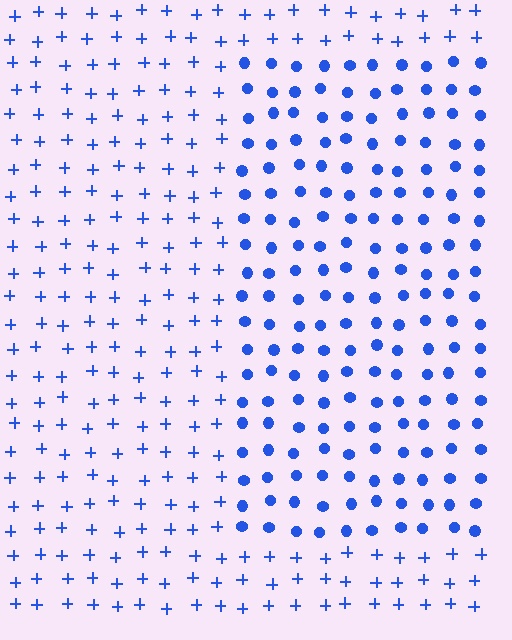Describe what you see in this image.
The image is filled with small blue elements arranged in a uniform grid. A rectangle-shaped region contains circles, while the surrounding area contains plus signs. The boundary is defined purely by the change in element shape.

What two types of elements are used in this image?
The image uses circles inside the rectangle region and plus signs outside it.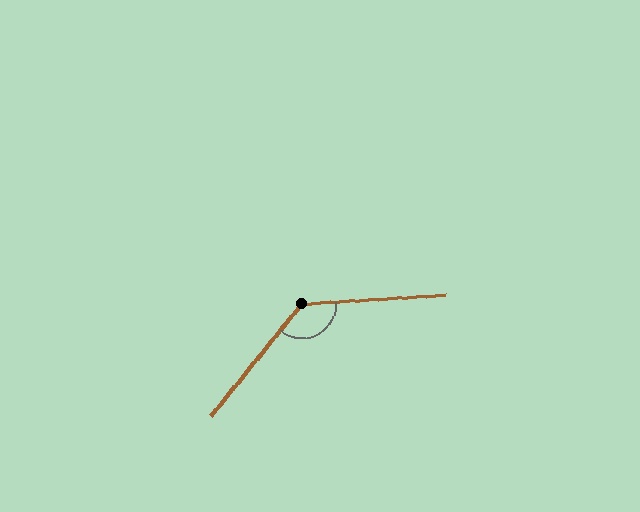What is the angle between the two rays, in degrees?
Approximately 133 degrees.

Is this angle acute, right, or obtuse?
It is obtuse.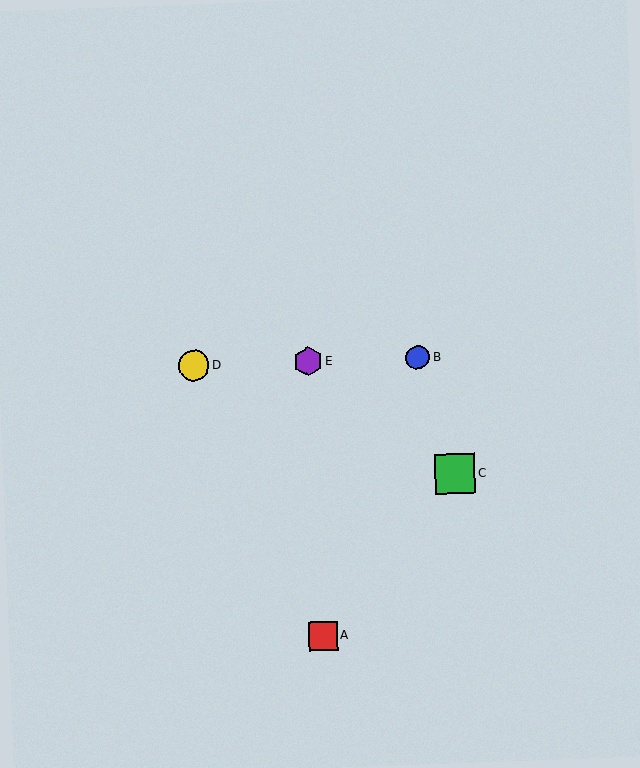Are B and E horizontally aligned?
Yes, both are at y≈357.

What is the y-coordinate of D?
Object D is at y≈366.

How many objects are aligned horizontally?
3 objects (B, D, E) are aligned horizontally.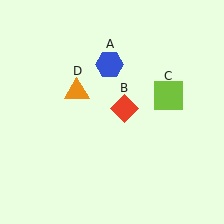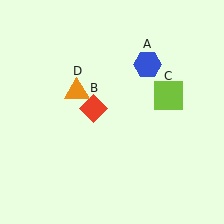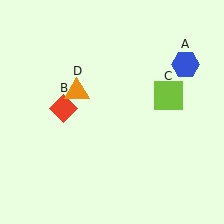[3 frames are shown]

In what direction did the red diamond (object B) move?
The red diamond (object B) moved left.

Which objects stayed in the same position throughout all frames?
Lime square (object C) and orange triangle (object D) remained stationary.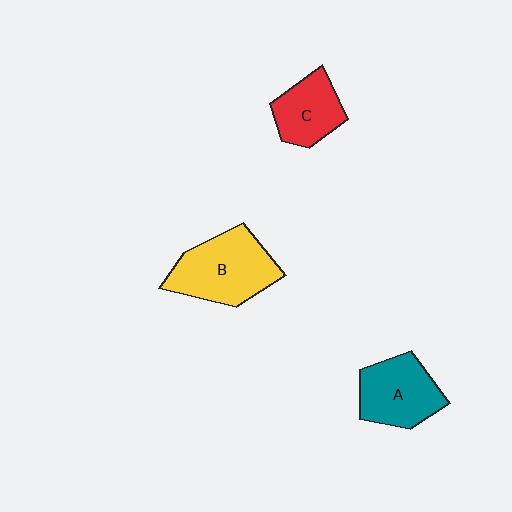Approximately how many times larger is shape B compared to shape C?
Approximately 1.6 times.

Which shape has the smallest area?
Shape C (red).